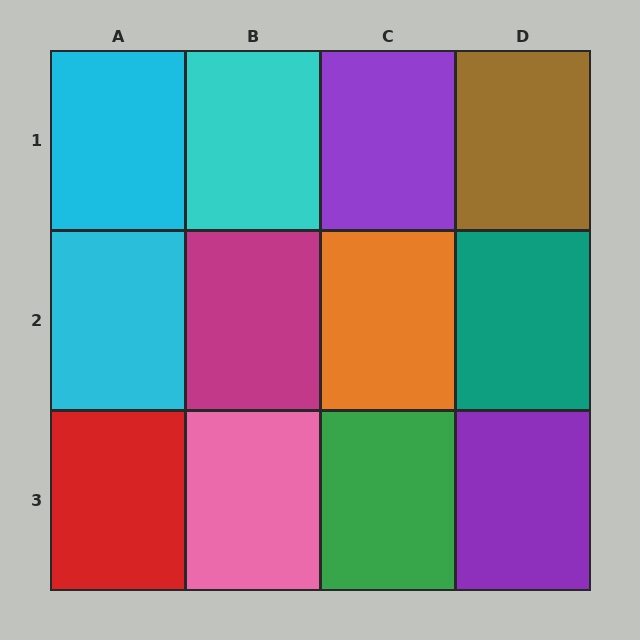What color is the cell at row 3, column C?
Green.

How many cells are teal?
1 cell is teal.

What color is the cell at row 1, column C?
Purple.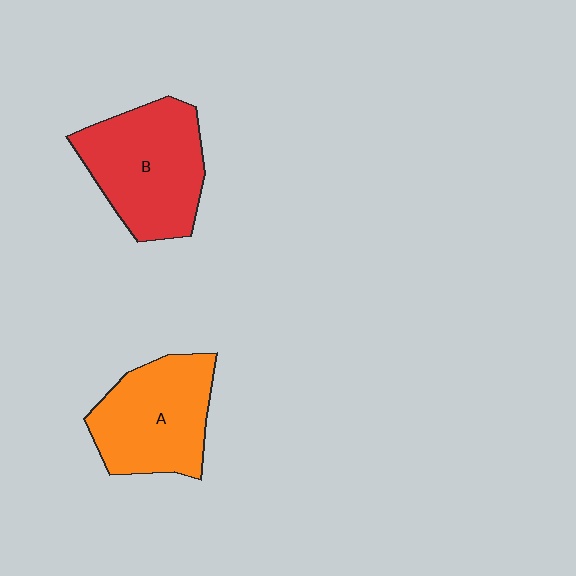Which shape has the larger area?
Shape B (red).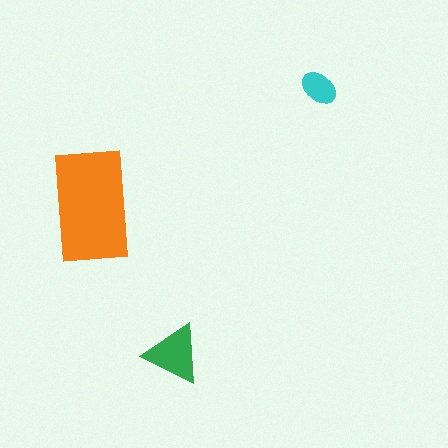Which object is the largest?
The orange rectangle.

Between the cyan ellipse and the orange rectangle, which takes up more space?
The orange rectangle.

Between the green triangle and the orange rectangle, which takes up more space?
The orange rectangle.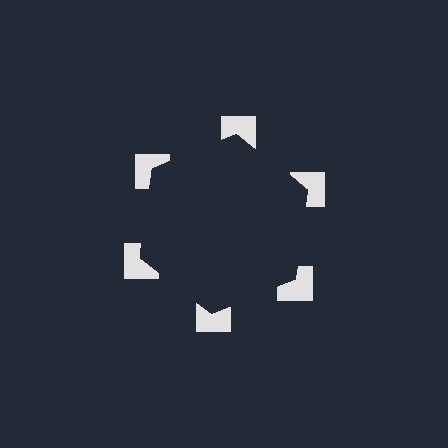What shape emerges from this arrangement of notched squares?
An illusory hexagon — its edges are inferred from the aligned wedge cuts in the notched squares, not physically drawn.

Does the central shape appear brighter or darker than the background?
It typically appears slightly darker than the background, even though no actual brightness change is drawn.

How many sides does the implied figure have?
6 sides.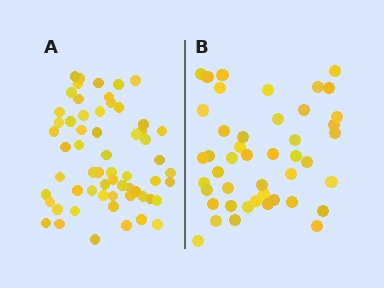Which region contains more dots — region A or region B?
Region A (the left region) has more dots.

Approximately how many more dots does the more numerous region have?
Region A has approximately 15 more dots than region B.